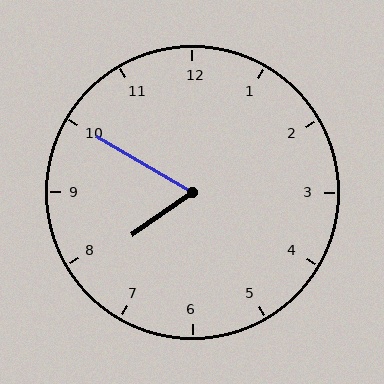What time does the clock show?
7:50.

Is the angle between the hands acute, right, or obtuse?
It is acute.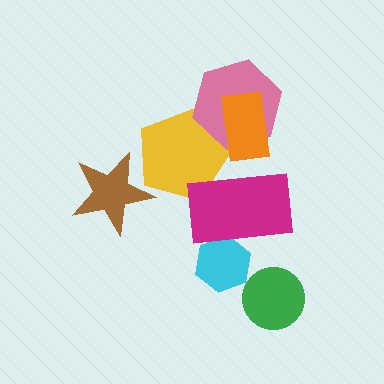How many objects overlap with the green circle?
0 objects overlap with the green circle.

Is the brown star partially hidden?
No, no other shape covers it.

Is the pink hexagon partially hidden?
Yes, it is partially covered by another shape.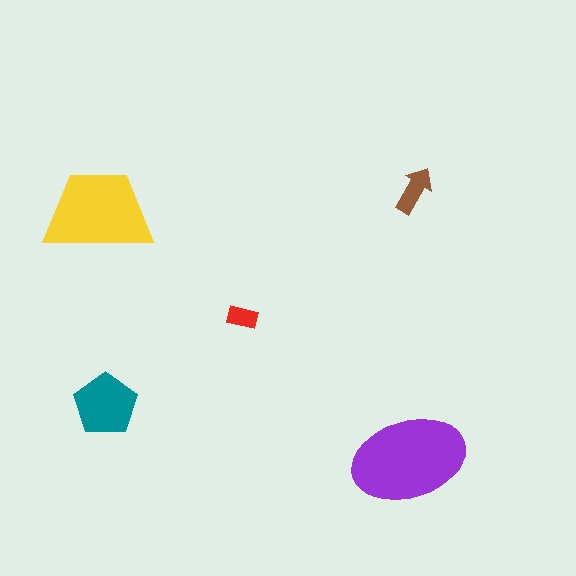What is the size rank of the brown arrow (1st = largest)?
4th.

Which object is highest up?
The brown arrow is topmost.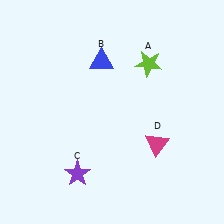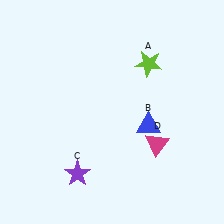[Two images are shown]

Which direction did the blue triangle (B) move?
The blue triangle (B) moved down.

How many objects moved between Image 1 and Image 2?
1 object moved between the two images.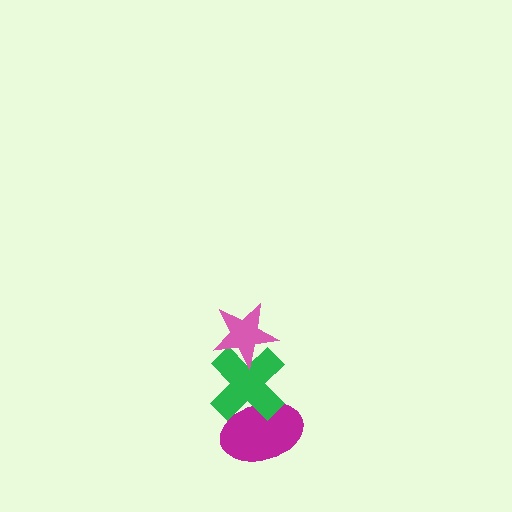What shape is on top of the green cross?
The pink star is on top of the green cross.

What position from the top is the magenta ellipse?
The magenta ellipse is 3rd from the top.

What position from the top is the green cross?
The green cross is 2nd from the top.